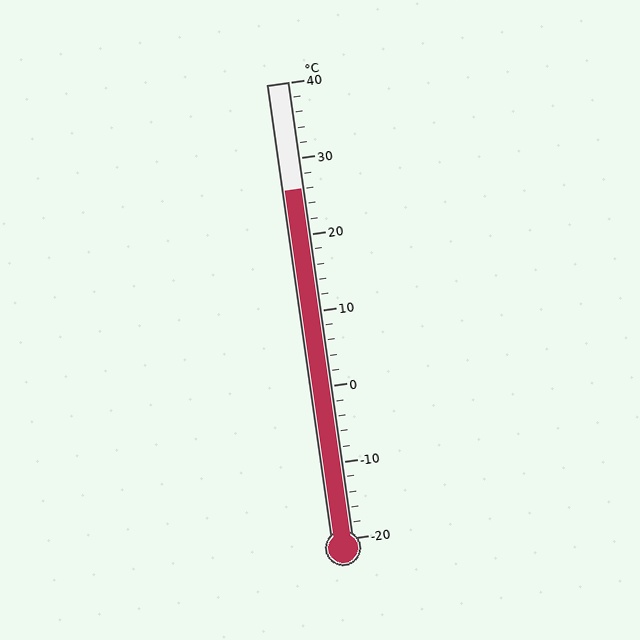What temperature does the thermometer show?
The thermometer shows approximately 26°C.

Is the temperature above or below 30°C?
The temperature is below 30°C.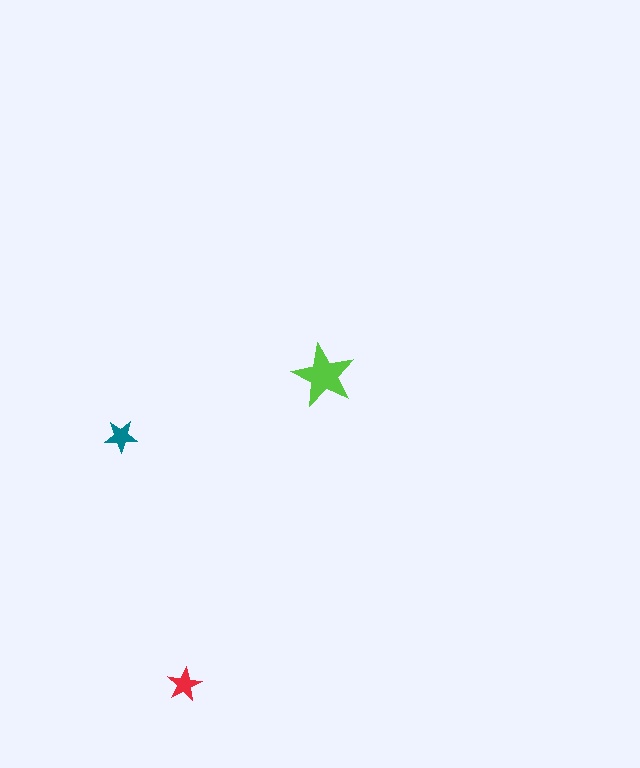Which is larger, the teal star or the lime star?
The lime one.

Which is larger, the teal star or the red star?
The red one.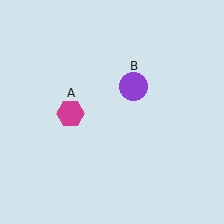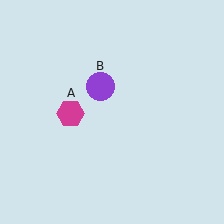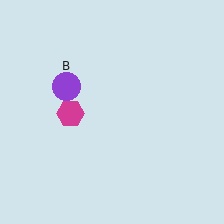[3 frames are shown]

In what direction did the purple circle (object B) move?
The purple circle (object B) moved left.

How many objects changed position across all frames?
1 object changed position: purple circle (object B).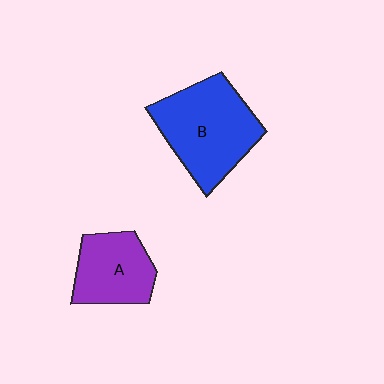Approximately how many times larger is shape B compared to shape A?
Approximately 1.5 times.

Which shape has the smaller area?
Shape A (purple).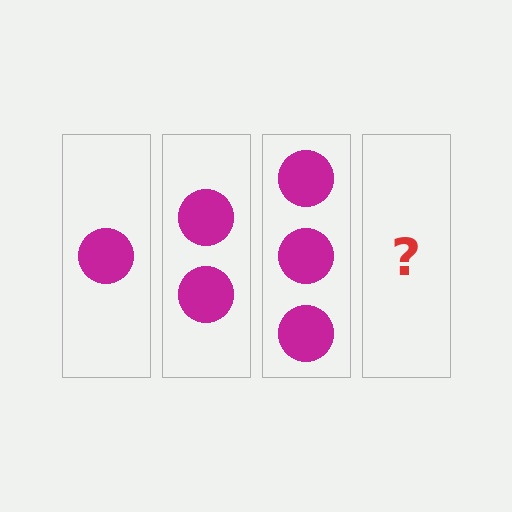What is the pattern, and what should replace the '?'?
The pattern is that each step adds one more circle. The '?' should be 4 circles.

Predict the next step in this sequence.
The next step is 4 circles.